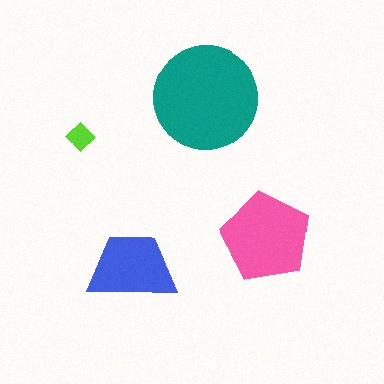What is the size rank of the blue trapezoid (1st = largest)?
3rd.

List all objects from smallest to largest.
The lime diamond, the blue trapezoid, the pink pentagon, the teal circle.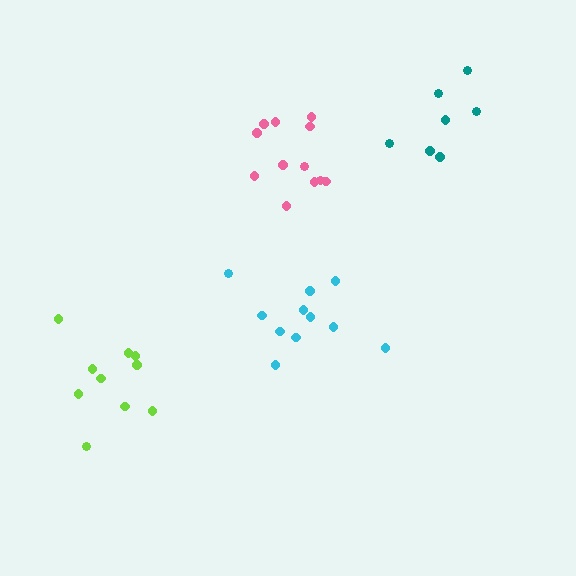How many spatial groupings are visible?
There are 4 spatial groupings.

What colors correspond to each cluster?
The clusters are colored: cyan, lime, pink, teal.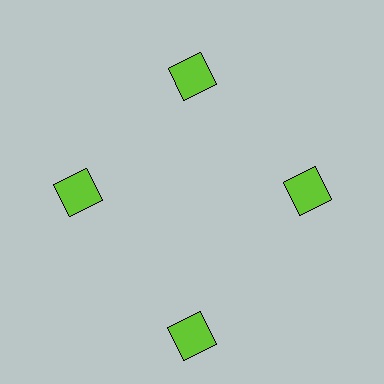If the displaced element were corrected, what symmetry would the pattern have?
It would have 4-fold rotational symmetry — the pattern would map onto itself every 90 degrees.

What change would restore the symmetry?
The symmetry would be restored by moving it inward, back onto the ring so that all 4 squares sit at equal angles and equal distance from the center.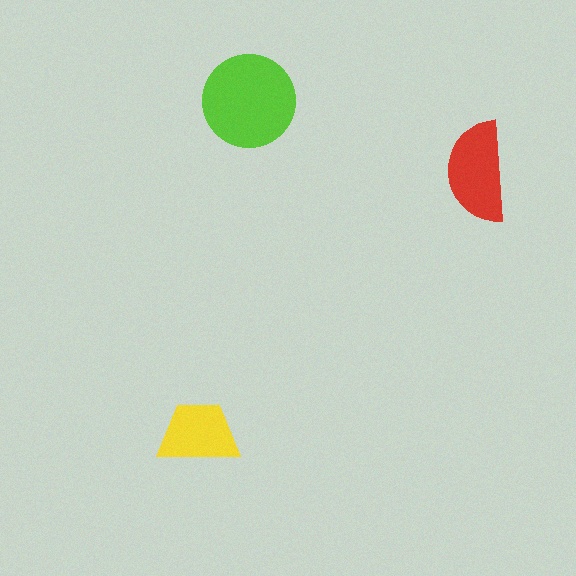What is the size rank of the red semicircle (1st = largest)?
2nd.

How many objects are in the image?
There are 3 objects in the image.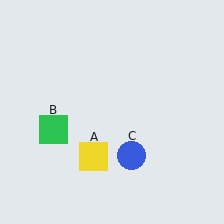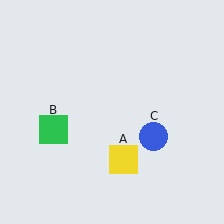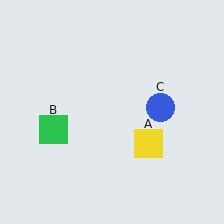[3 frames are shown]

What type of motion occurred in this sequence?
The yellow square (object A), blue circle (object C) rotated counterclockwise around the center of the scene.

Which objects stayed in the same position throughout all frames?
Green square (object B) remained stationary.